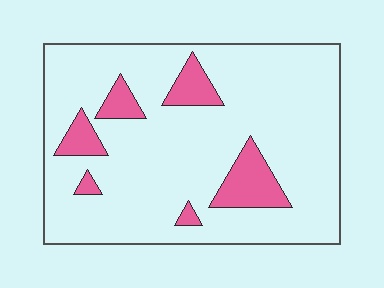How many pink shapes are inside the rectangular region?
6.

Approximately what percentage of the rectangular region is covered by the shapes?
Approximately 15%.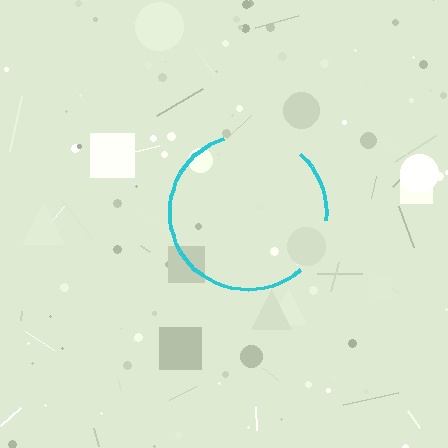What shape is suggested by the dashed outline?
The dashed outline suggests a circle.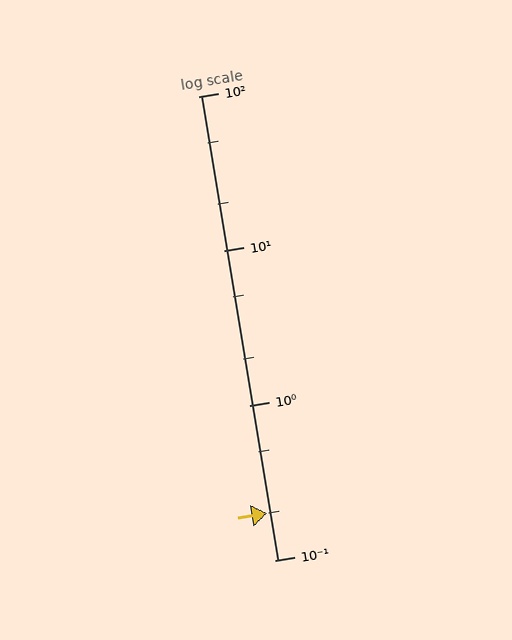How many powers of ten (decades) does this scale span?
The scale spans 3 decades, from 0.1 to 100.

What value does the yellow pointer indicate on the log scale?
The pointer indicates approximately 0.2.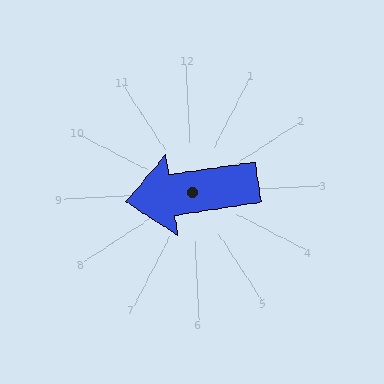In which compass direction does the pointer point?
West.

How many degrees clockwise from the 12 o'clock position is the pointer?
Approximately 264 degrees.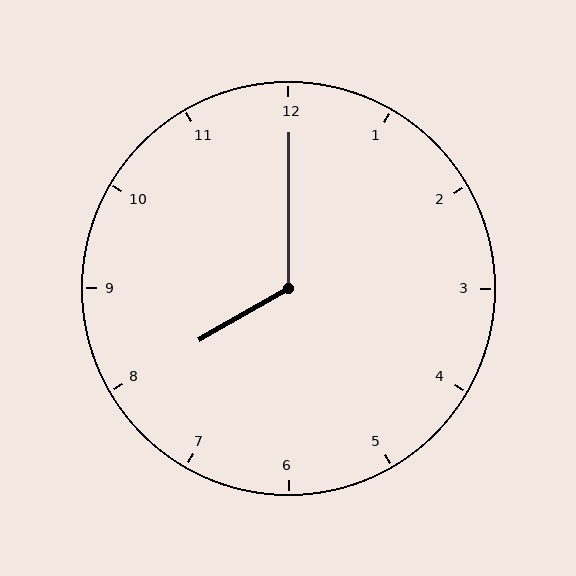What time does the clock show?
8:00.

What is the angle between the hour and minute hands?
Approximately 120 degrees.